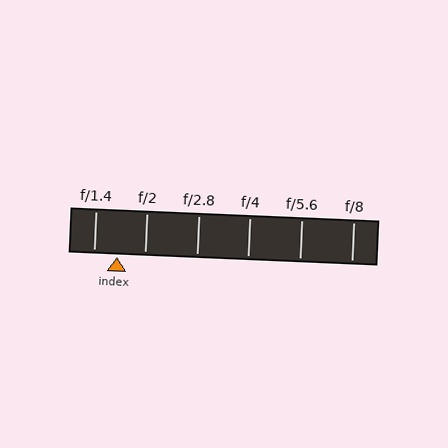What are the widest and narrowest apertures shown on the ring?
The widest aperture shown is f/1.4 and the narrowest is f/8.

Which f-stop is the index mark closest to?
The index mark is closest to f/1.4.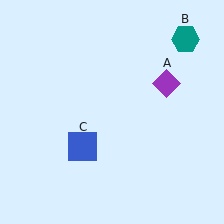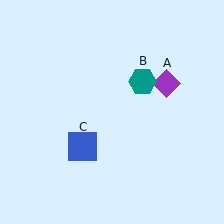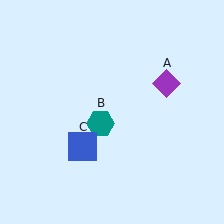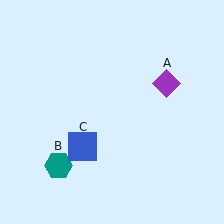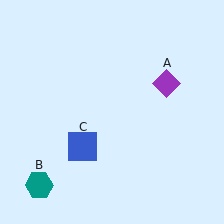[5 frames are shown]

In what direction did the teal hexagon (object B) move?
The teal hexagon (object B) moved down and to the left.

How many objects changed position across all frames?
1 object changed position: teal hexagon (object B).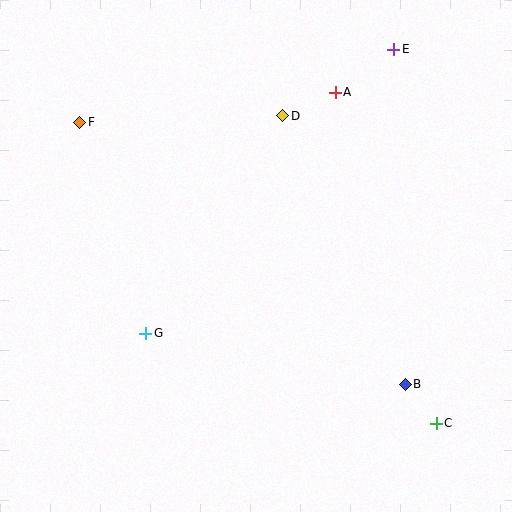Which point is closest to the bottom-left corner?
Point G is closest to the bottom-left corner.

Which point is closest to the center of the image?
Point G at (146, 333) is closest to the center.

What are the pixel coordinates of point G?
Point G is at (146, 333).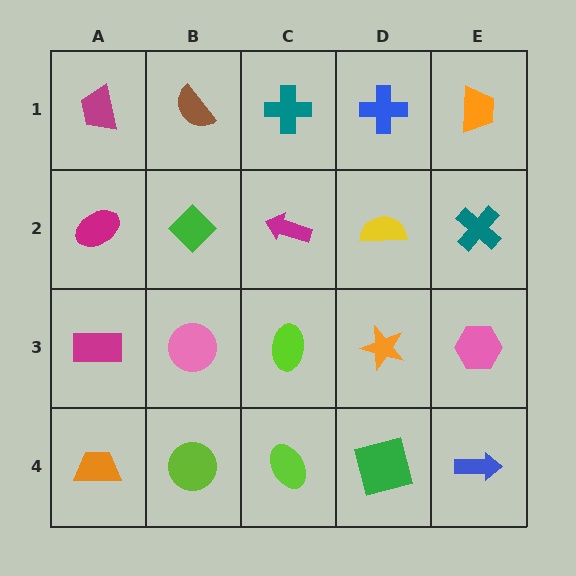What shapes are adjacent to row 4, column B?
A pink circle (row 3, column B), an orange trapezoid (row 4, column A), a lime ellipse (row 4, column C).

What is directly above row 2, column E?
An orange trapezoid.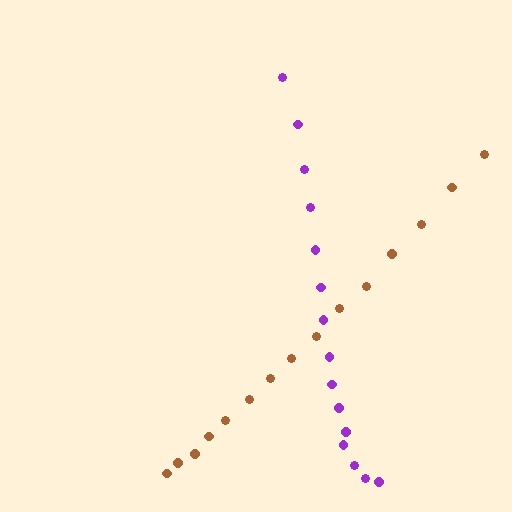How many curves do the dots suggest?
There are 2 distinct paths.